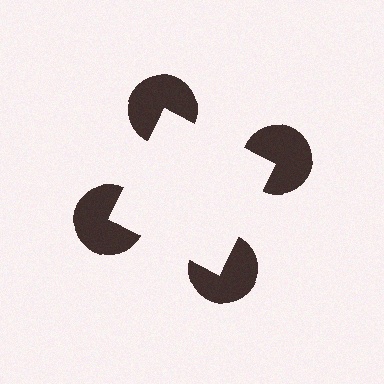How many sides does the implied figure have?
4 sides.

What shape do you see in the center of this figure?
An illusory square — its edges are inferred from the aligned wedge cuts in the pac-man discs, not physically drawn.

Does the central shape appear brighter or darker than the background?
It typically appears slightly brighter than the background, even though no actual brightness change is drawn.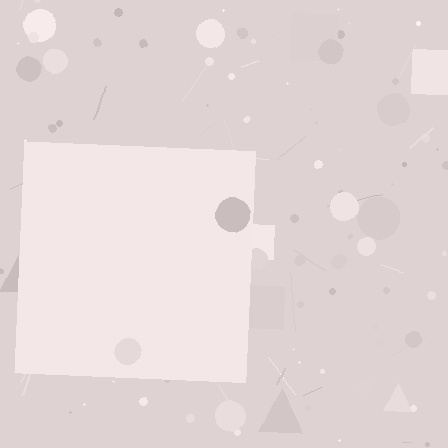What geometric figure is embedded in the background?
A square is embedded in the background.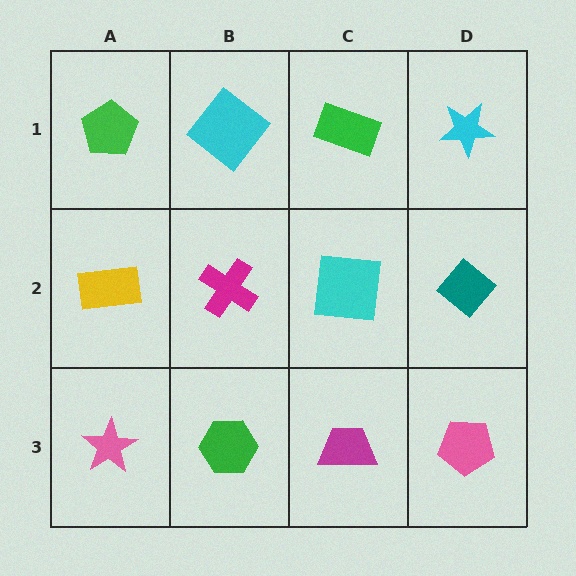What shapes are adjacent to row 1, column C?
A cyan square (row 2, column C), a cyan diamond (row 1, column B), a cyan star (row 1, column D).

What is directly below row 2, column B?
A green hexagon.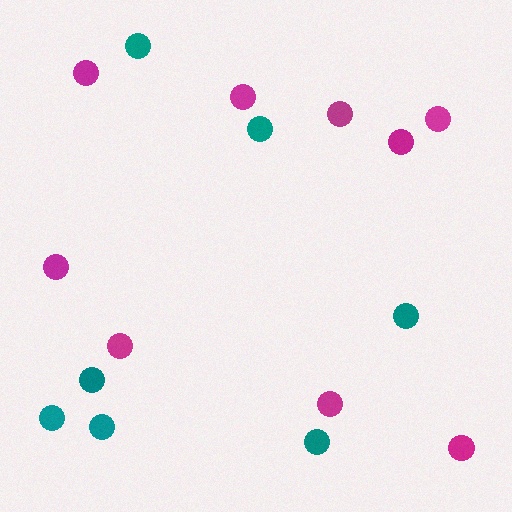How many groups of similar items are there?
There are 2 groups: one group of teal circles (7) and one group of magenta circles (9).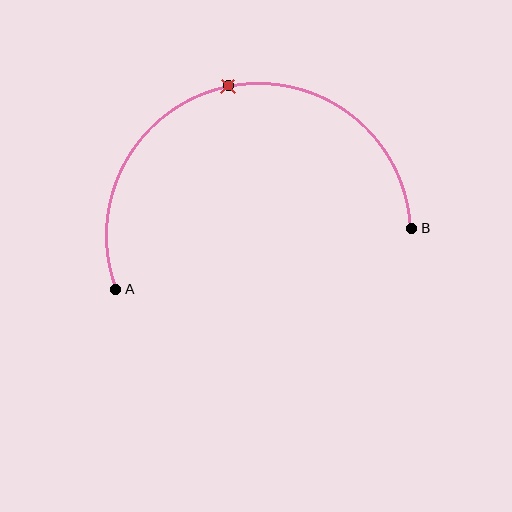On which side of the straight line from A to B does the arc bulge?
The arc bulges above the straight line connecting A and B.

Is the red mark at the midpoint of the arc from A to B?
Yes. The red mark lies on the arc at equal arc-length from both A and B — it is the arc midpoint.